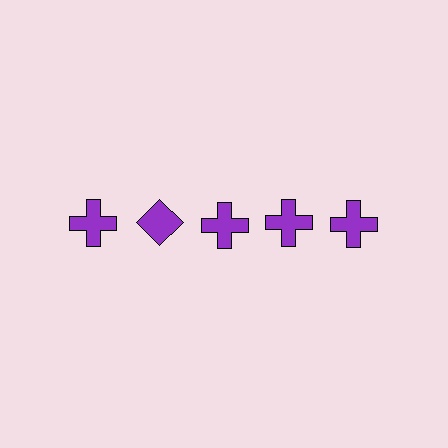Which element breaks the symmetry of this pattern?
The purple diamond in the top row, second from left column breaks the symmetry. All other shapes are purple crosses.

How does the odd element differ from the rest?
It has a different shape: diamond instead of cross.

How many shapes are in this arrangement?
There are 5 shapes arranged in a grid pattern.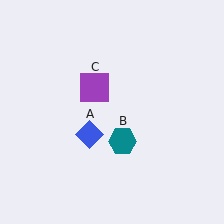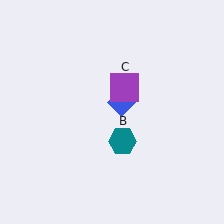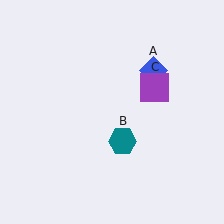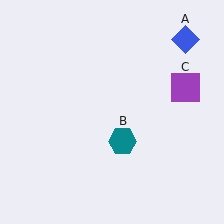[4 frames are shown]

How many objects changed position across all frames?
2 objects changed position: blue diamond (object A), purple square (object C).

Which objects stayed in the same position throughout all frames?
Teal hexagon (object B) remained stationary.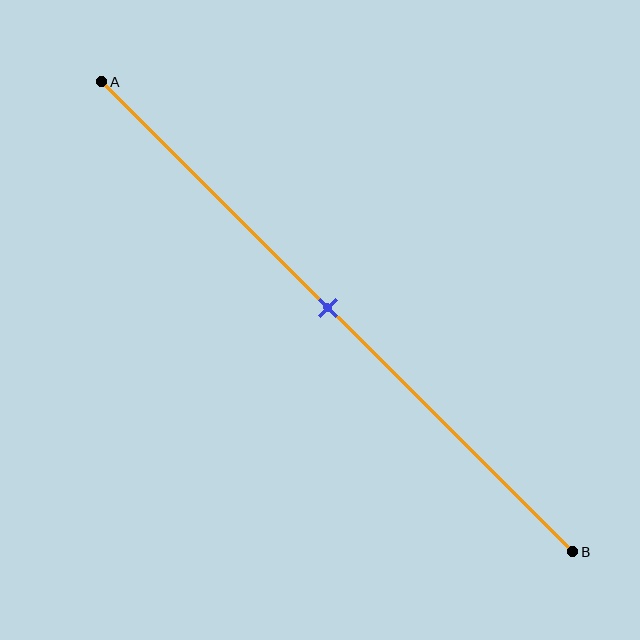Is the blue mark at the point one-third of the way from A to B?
No, the mark is at about 50% from A, not at the 33% one-third point.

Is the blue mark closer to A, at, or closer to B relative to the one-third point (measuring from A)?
The blue mark is closer to point B than the one-third point of segment AB.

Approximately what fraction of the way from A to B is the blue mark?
The blue mark is approximately 50% of the way from A to B.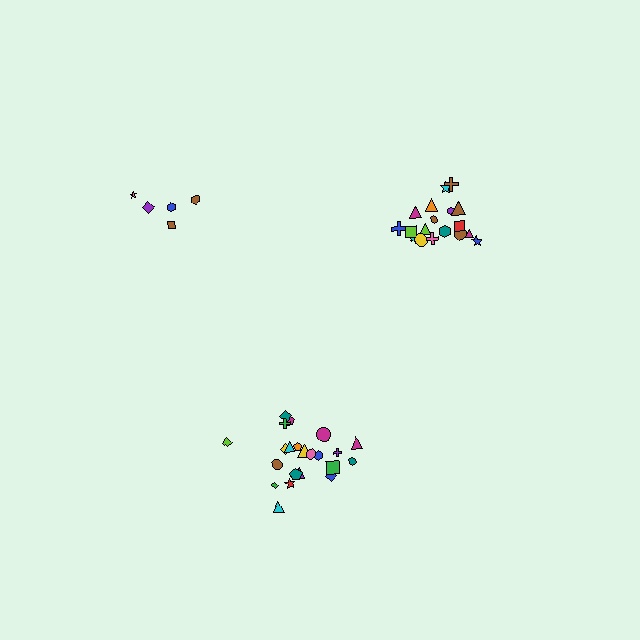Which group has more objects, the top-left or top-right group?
The top-right group.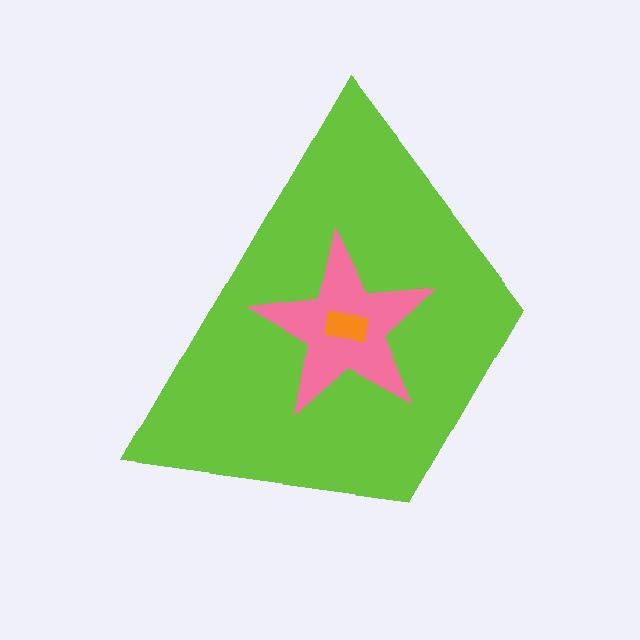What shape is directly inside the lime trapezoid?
The pink star.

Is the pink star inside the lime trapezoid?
Yes.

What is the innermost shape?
The orange rectangle.